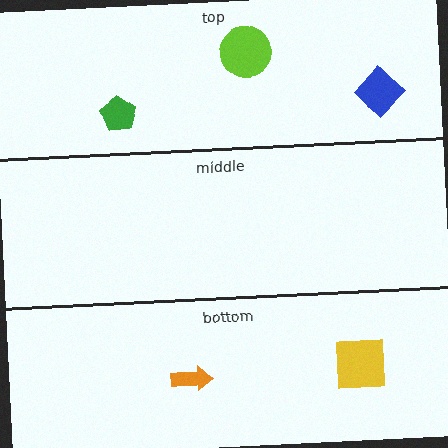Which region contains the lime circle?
The top region.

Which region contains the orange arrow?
The bottom region.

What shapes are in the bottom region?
The yellow square, the orange arrow.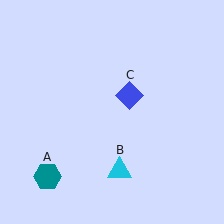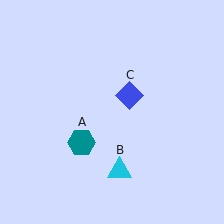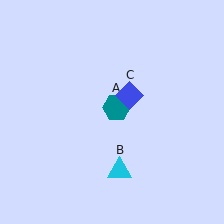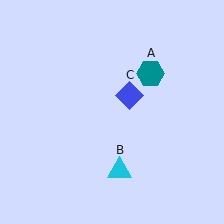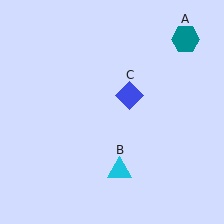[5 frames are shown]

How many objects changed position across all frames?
1 object changed position: teal hexagon (object A).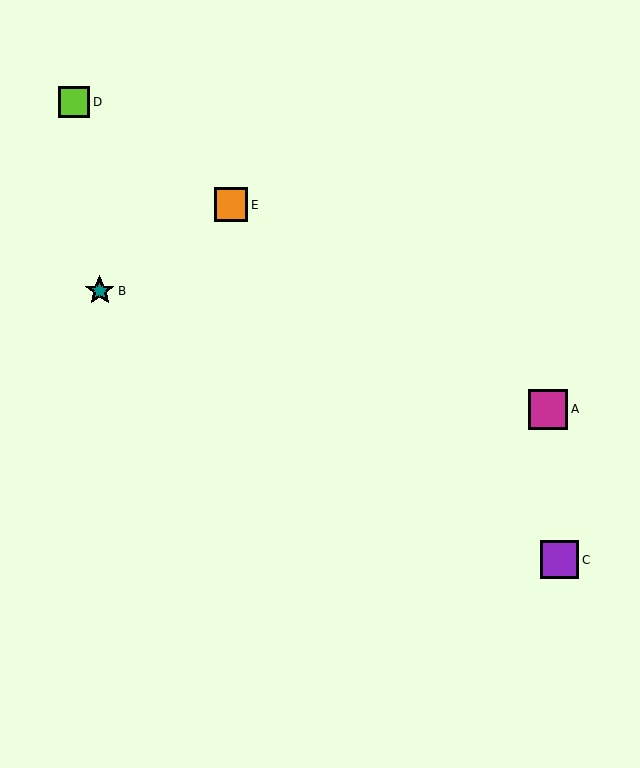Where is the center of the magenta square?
The center of the magenta square is at (548, 409).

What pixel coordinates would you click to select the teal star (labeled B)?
Click at (100, 291) to select the teal star B.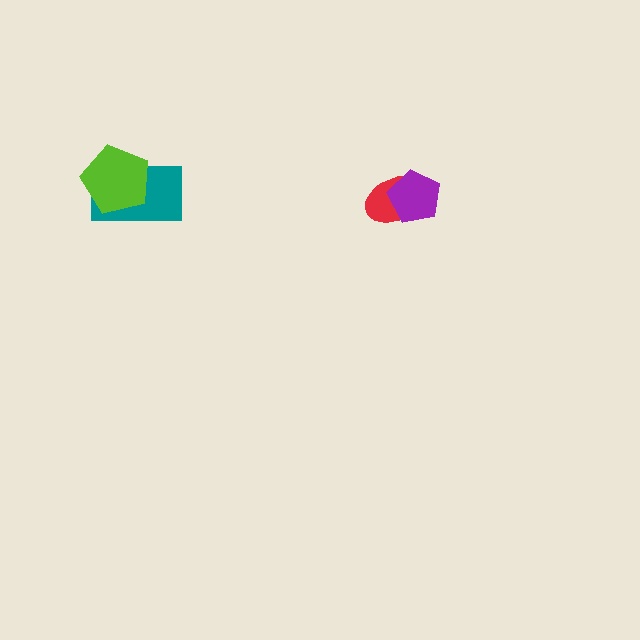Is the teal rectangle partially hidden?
Yes, it is partially covered by another shape.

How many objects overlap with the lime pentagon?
1 object overlaps with the lime pentagon.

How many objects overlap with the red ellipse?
1 object overlaps with the red ellipse.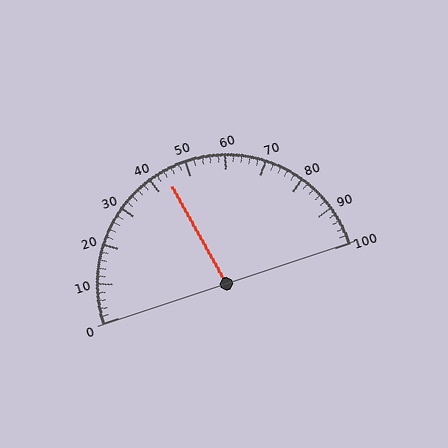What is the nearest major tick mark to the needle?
The nearest major tick mark is 40.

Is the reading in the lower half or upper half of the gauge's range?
The reading is in the lower half of the range (0 to 100).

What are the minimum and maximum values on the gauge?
The gauge ranges from 0 to 100.